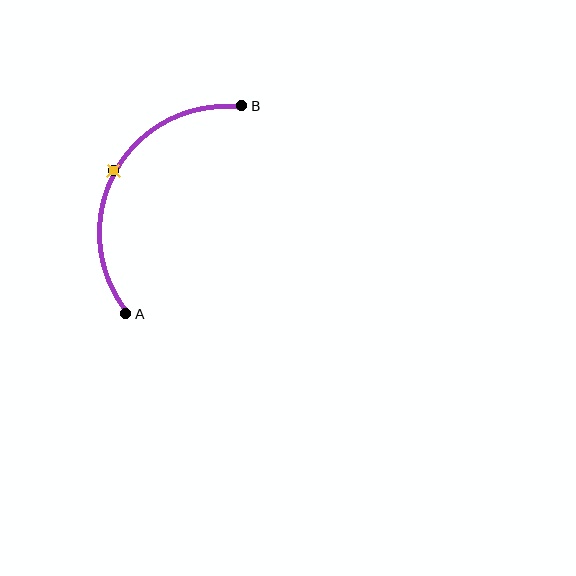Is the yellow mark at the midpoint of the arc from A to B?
Yes. The yellow mark lies on the arc at equal arc-length from both A and B — it is the arc midpoint.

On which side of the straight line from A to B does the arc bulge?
The arc bulges to the left of the straight line connecting A and B.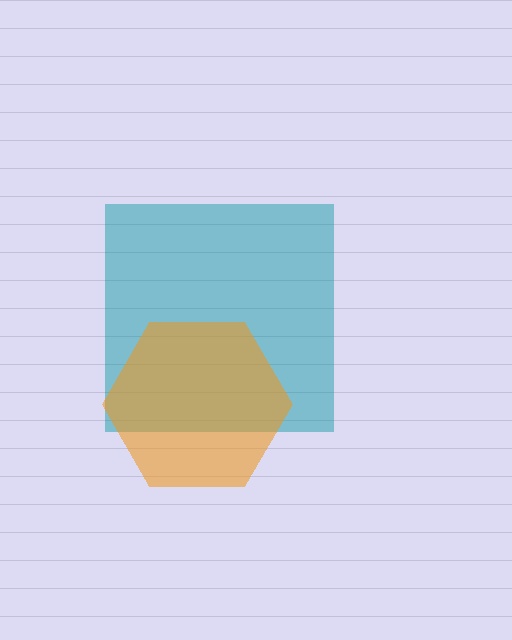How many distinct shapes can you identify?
There are 2 distinct shapes: a teal square, an orange hexagon.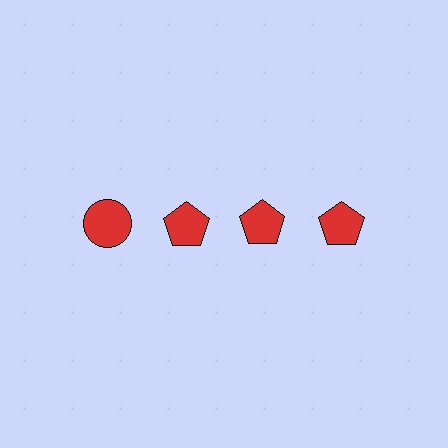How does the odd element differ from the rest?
It has a different shape: circle instead of pentagon.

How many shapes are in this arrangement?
There are 4 shapes arranged in a grid pattern.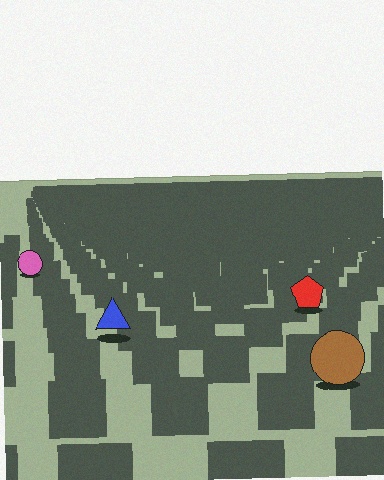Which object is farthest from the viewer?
The pink circle is farthest from the viewer. It appears smaller and the ground texture around it is denser.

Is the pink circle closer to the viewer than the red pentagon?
No. The red pentagon is closer — you can tell from the texture gradient: the ground texture is coarser near it.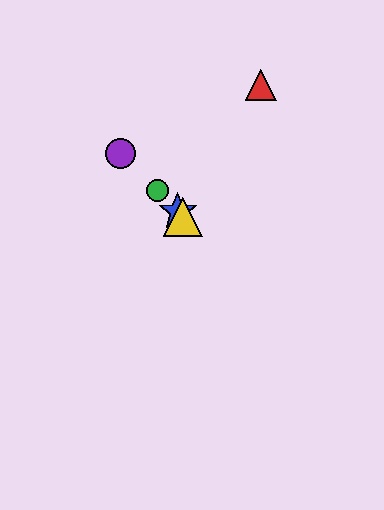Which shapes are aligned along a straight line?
The blue star, the green circle, the yellow triangle, the purple circle are aligned along a straight line.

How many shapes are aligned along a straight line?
4 shapes (the blue star, the green circle, the yellow triangle, the purple circle) are aligned along a straight line.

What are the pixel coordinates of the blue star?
The blue star is at (178, 212).